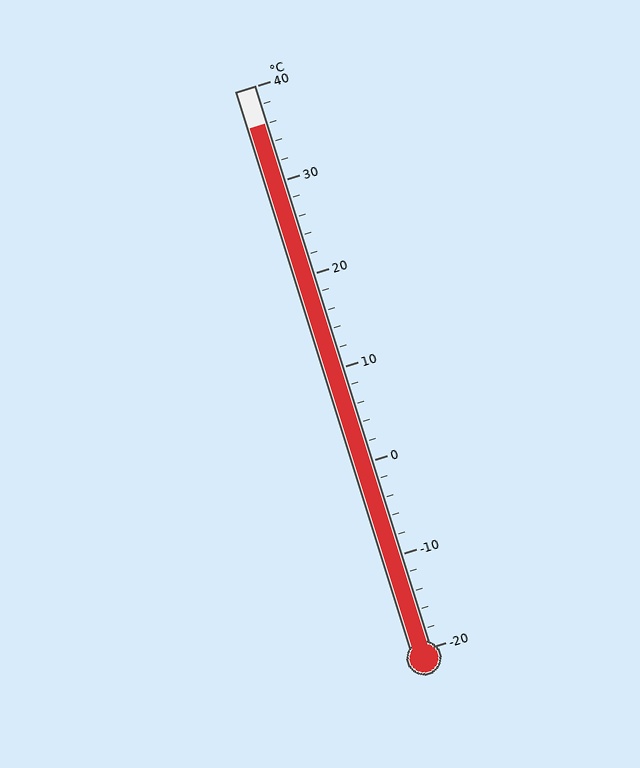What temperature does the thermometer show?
The thermometer shows approximately 36°C.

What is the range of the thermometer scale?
The thermometer scale ranges from -20°C to 40°C.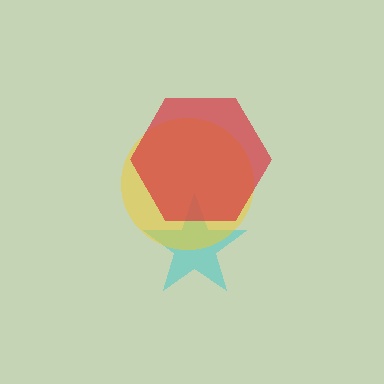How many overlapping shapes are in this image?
There are 3 overlapping shapes in the image.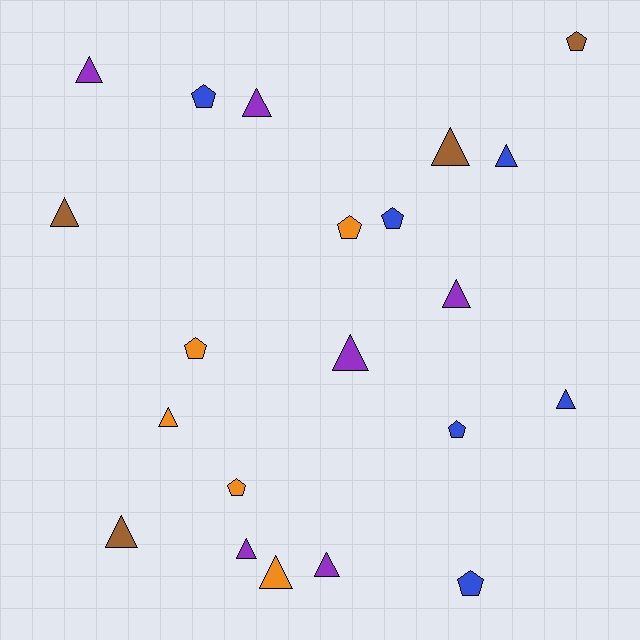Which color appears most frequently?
Purple, with 6 objects.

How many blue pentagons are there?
There are 4 blue pentagons.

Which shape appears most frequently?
Triangle, with 13 objects.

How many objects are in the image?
There are 21 objects.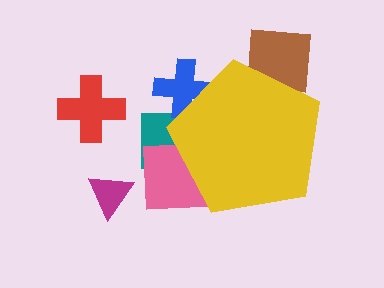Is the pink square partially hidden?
Yes, the pink square is partially hidden behind the yellow pentagon.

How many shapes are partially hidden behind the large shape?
4 shapes are partially hidden.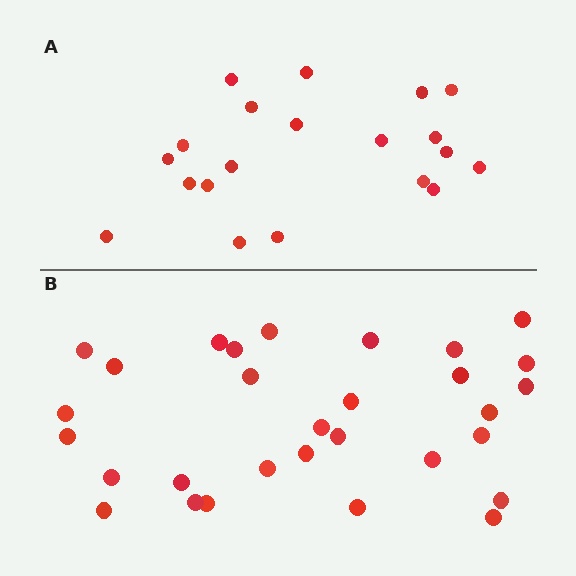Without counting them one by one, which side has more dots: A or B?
Region B (the bottom region) has more dots.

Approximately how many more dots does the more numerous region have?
Region B has roughly 10 or so more dots than region A.